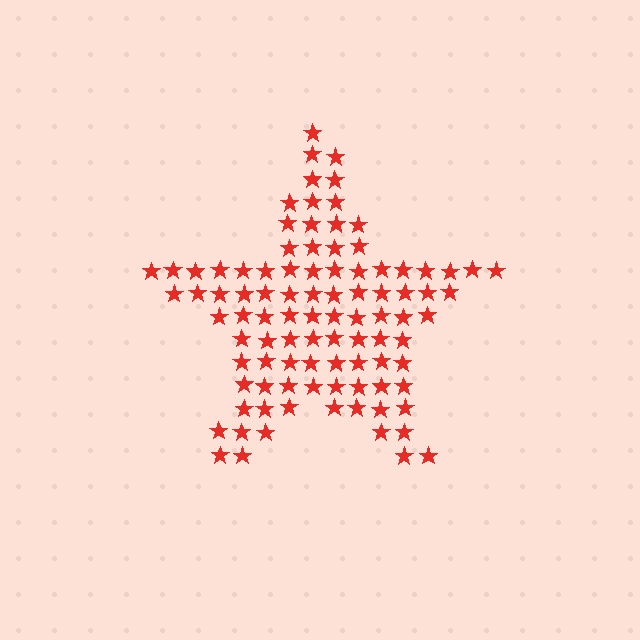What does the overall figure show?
The overall figure shows a star.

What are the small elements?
The small elements are stars.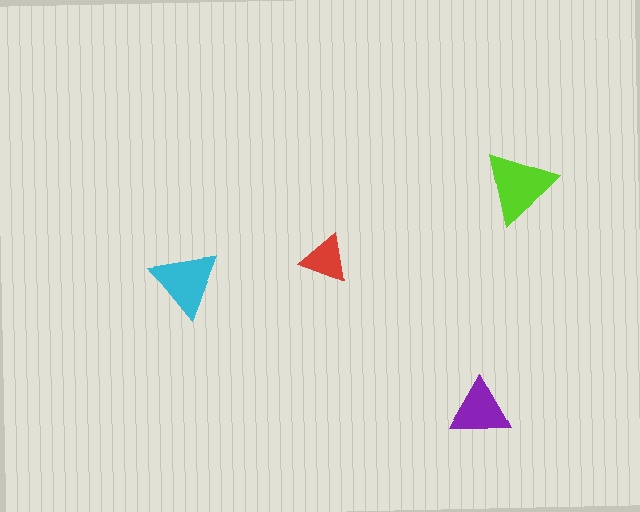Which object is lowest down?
The purple triangle is bottommost.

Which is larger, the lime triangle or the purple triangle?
The lime one.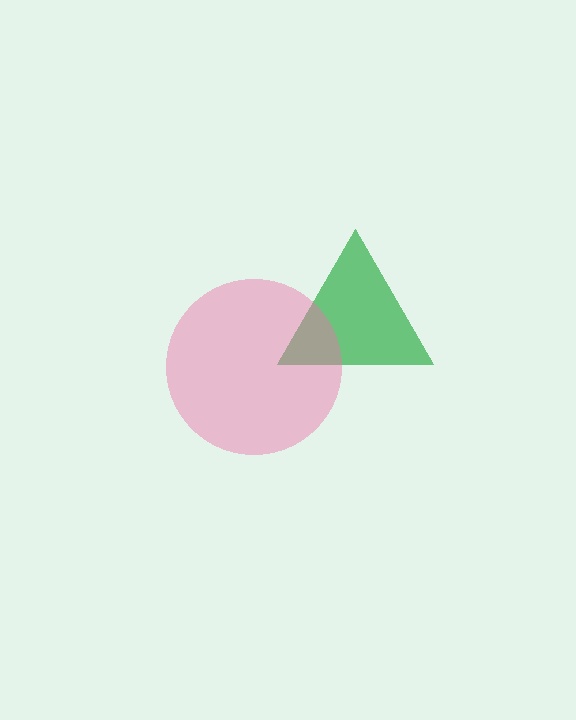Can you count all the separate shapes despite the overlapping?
Yes, there are 2 separate shapes.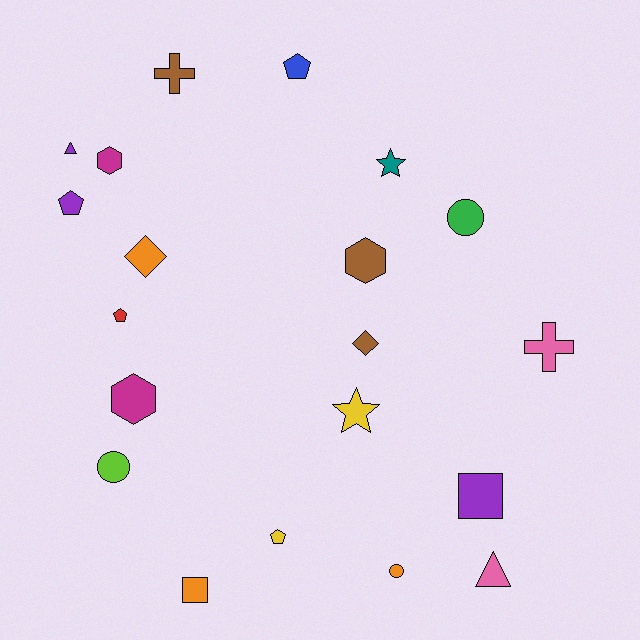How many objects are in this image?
There are 20 objects.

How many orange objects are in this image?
There are 3 orange objects.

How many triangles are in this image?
There are 2 triangles.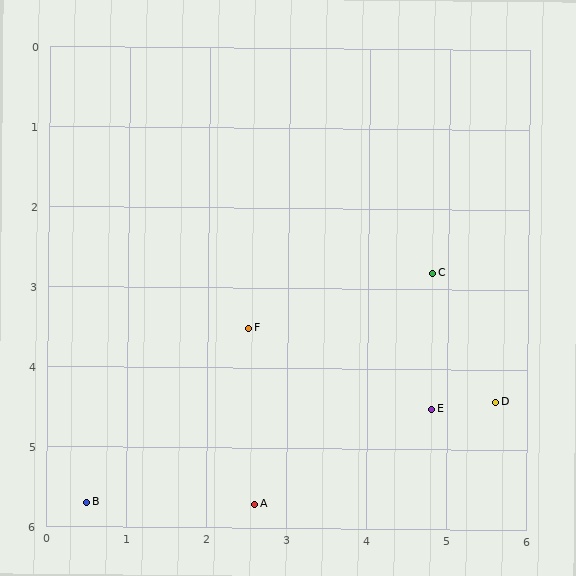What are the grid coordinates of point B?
Point B is at approximately (0.5, 5.7).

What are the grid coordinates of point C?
Point C is at approximately (4.8, 2.8).